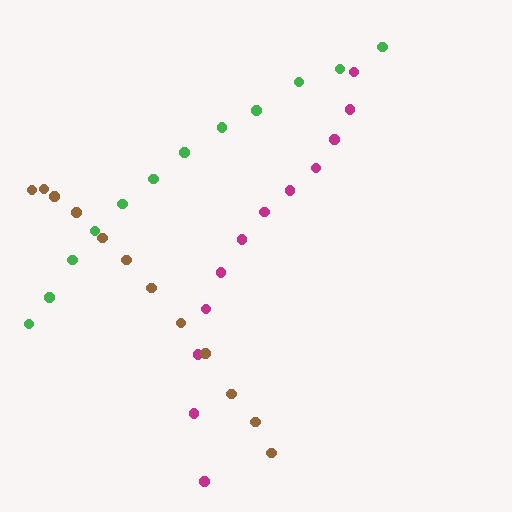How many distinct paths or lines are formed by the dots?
There are 3 distinct paths.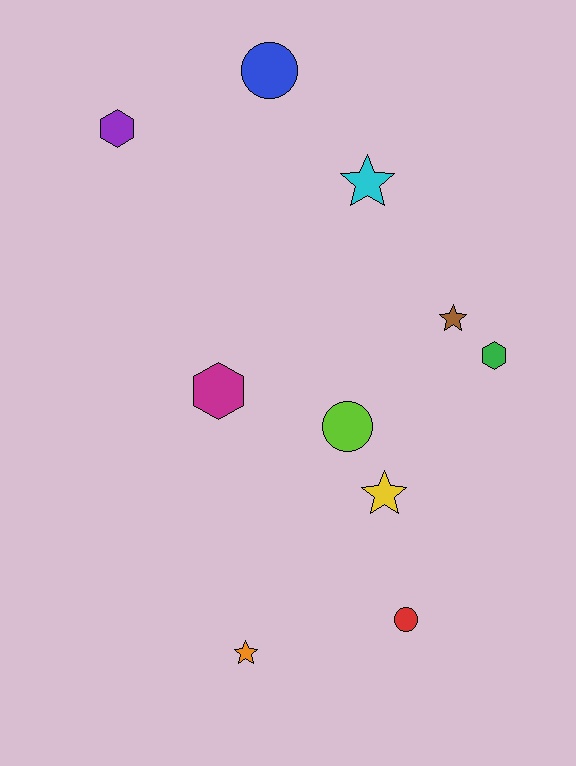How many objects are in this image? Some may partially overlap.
There are 10 objects.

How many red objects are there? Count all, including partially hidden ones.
There is 1 red object.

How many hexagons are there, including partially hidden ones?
There are 3 hexagons.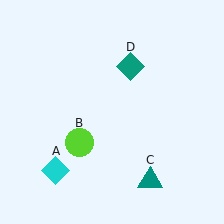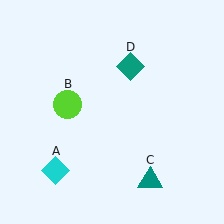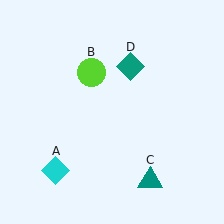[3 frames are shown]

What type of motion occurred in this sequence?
The lime circle (object B) rotated clockwise around the center of the scene.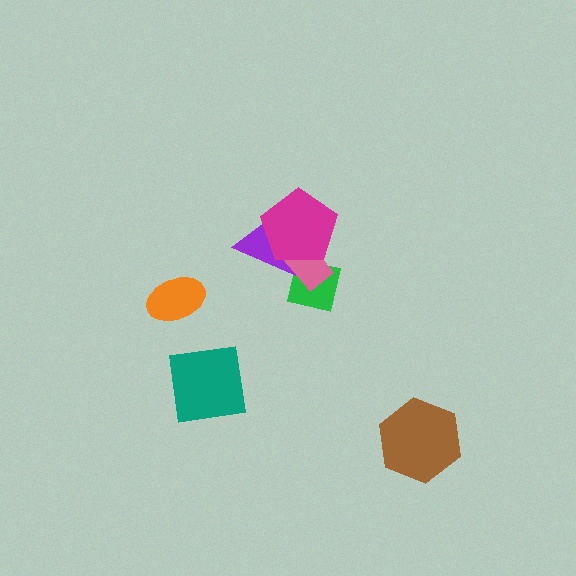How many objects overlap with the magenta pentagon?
3 objects overlap with the magenta pentagon.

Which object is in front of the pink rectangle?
The magenta pentagon is in front of the pink rectangle.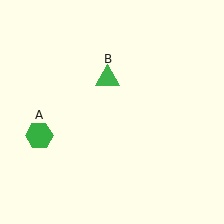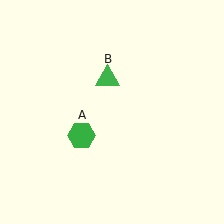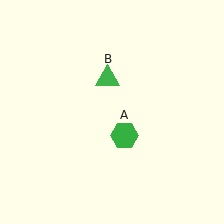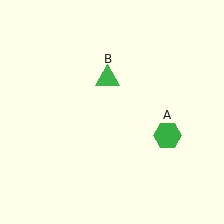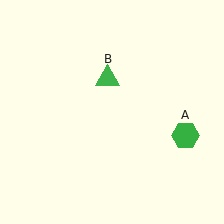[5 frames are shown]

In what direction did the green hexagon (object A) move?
The green hexagon (object A) moved right.